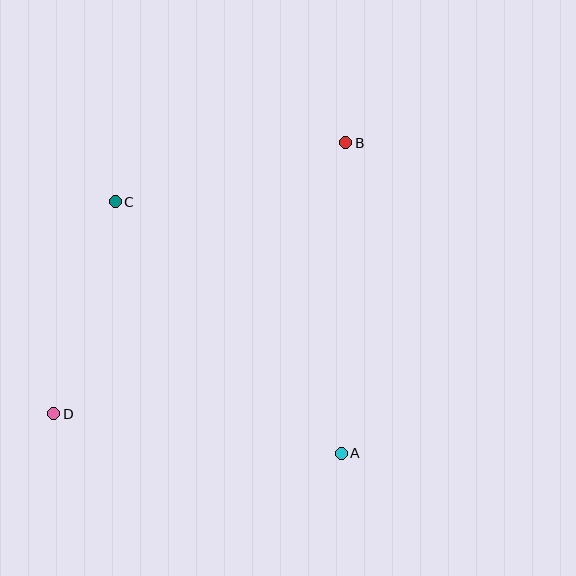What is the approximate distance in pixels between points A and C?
The distance between A and C is approximately 338 pixels.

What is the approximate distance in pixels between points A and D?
The distance between A and D is approximately 290 pixels.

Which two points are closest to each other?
Points C and D are closest to each other.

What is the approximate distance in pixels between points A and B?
The distance between A and B is approximately 311 pixels.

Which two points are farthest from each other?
Points B and D are farthest from each other.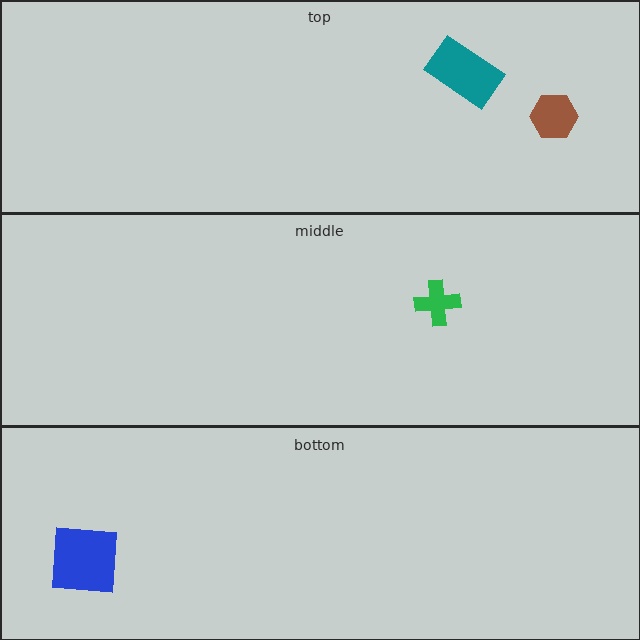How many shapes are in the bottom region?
1.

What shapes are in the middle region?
The green cross.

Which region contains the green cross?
The middle region.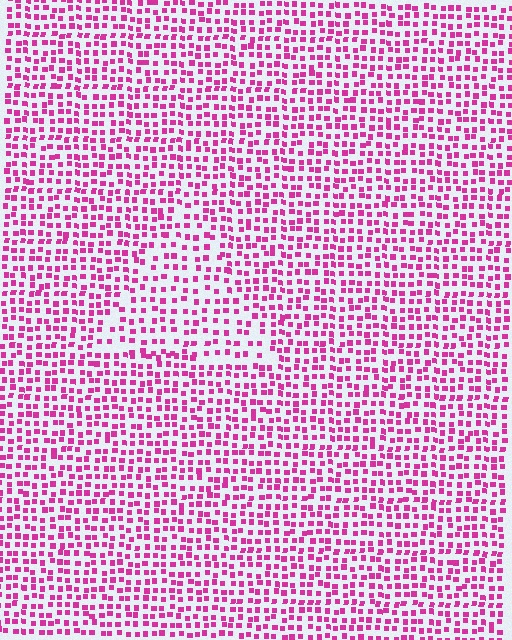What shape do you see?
I see a triangle.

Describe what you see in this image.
The image contains small magenta elements arranged at two different densities. A triangle-shaped region is visible where the elements are less densely packed than the surrounding area.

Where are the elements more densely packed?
The elements are more densely packed outside the triangle boundary.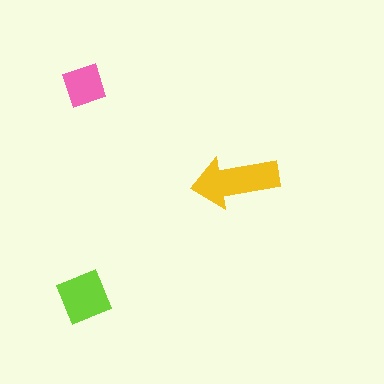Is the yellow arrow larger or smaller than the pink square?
Larger.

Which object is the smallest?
The pink square.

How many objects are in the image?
There are 3 objects in the image.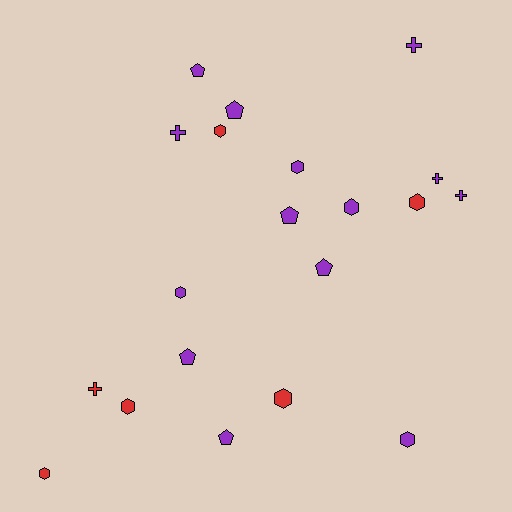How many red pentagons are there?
There are no red pentagons.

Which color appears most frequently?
Purple, with 14 objects.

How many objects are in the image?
There are 20 objects.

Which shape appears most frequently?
Hexagon, with 9 objects.